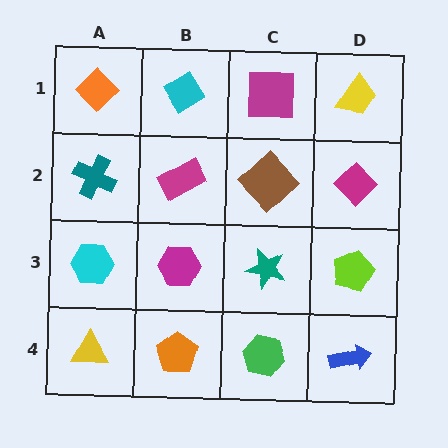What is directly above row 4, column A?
A cyan hexagon.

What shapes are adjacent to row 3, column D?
A magenta diamond (row 2, column D), a blue arrow (row 4, column D), a teal star (row 3, column C).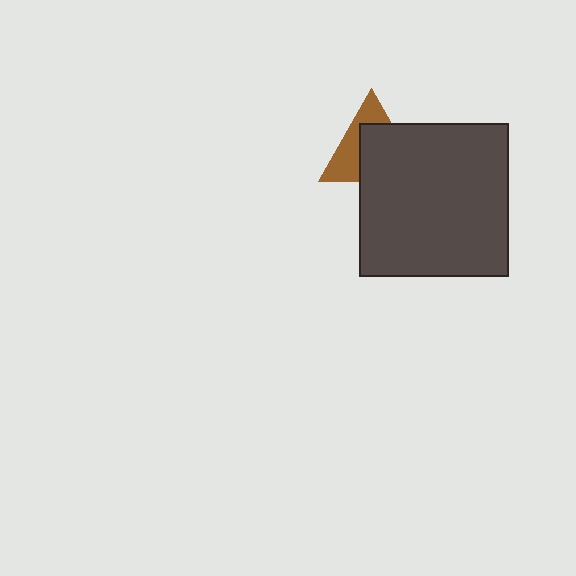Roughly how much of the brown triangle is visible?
A small part of it is visible (roughly 43%).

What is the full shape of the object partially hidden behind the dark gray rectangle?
The partially hidden object is a brown triangle.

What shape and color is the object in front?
The object in front is a dark gray rectangle.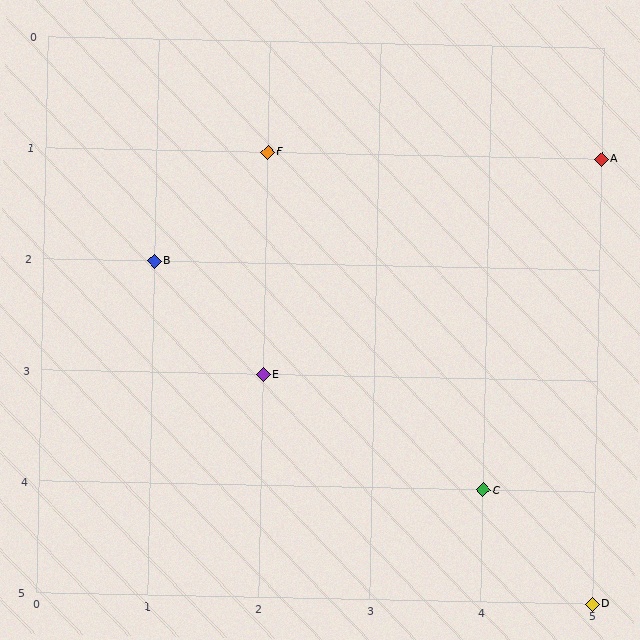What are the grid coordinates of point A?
Point A is at grid coordinates (5, 1).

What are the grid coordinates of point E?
Point E is at grid coordinates (2, 3).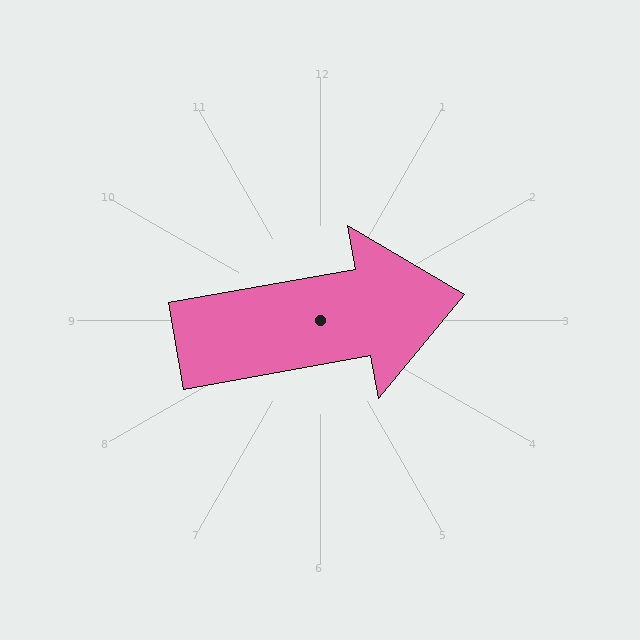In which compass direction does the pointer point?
East.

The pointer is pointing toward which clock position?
Roughly 3 o'clock.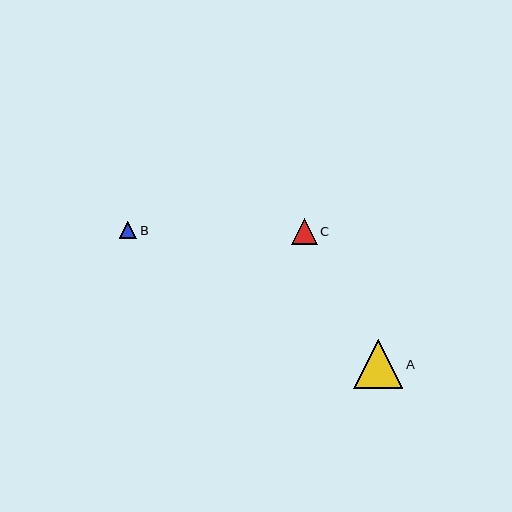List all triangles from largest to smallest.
From largest to smallest: A, C, B.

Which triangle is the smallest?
Triangle B is the smallest with a size of approximately 17 pixels.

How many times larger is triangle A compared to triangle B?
Triangle A is approximately 2.8 times the size of triangle B.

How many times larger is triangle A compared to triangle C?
Triangle A is approximately 1.9 times the size of triangle C.